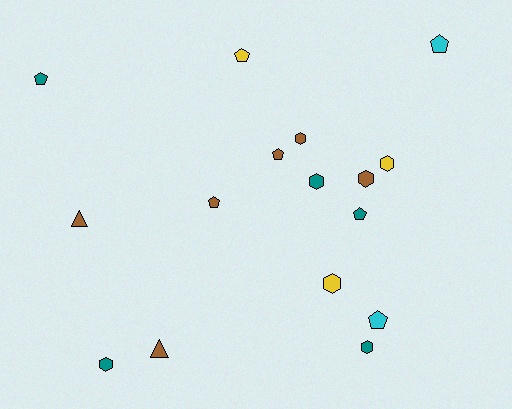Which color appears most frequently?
Brown, with 6 objects.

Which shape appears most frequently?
Pentagon, with 7 objects.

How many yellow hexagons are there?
There are 2 yellow hexagons.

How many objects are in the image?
There are 16 objects.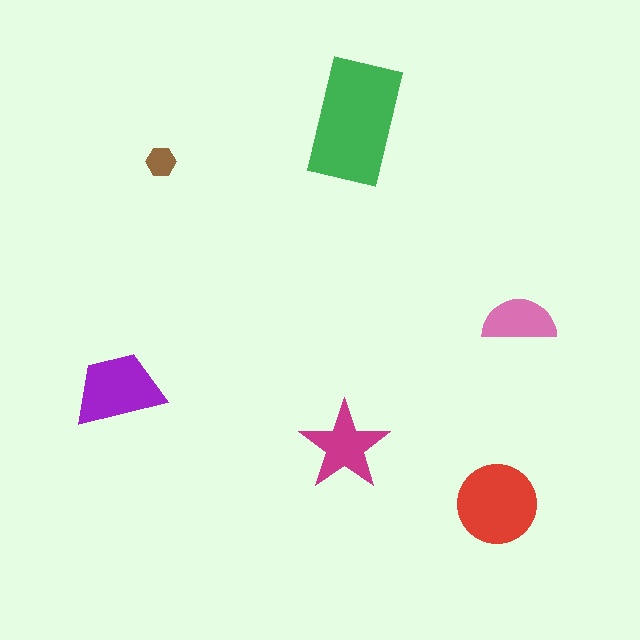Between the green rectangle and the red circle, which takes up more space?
The green rectangle.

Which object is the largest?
The green rectangle.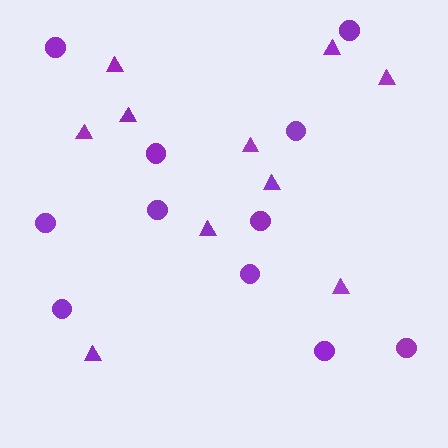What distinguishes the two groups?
There are 2 groups: one group of triangles (10) and one group of circles (11).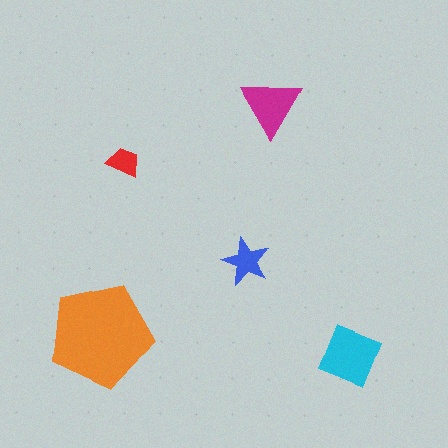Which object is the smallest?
The red trapezoid.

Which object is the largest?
The orange pentagon.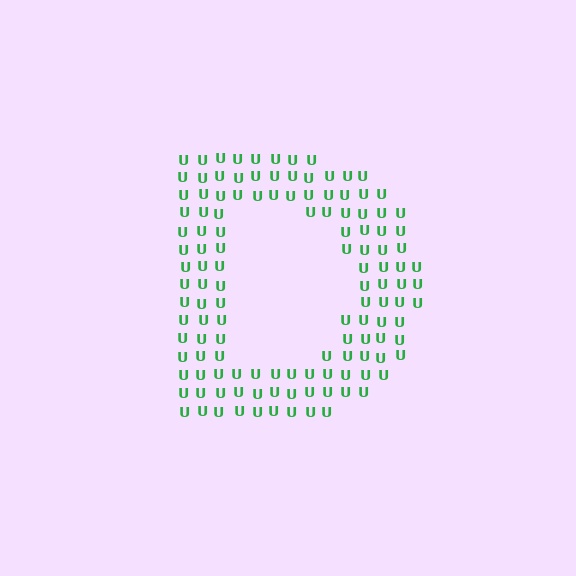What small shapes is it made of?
It is made of small letter U's.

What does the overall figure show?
The overall figure shows the letter D.